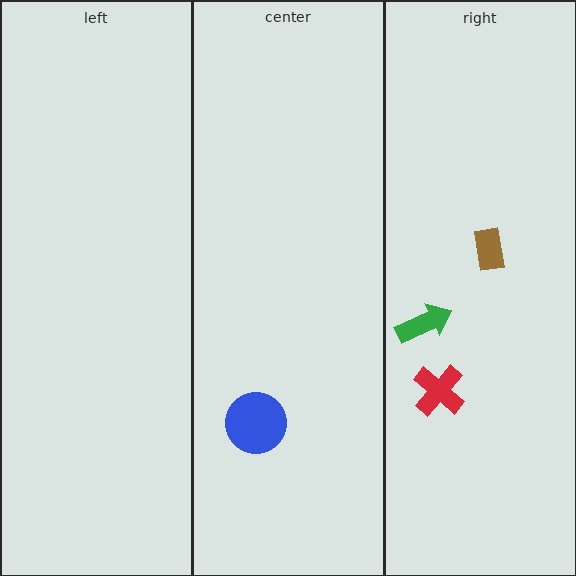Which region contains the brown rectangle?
The right region.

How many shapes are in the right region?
3.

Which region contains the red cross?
The right region.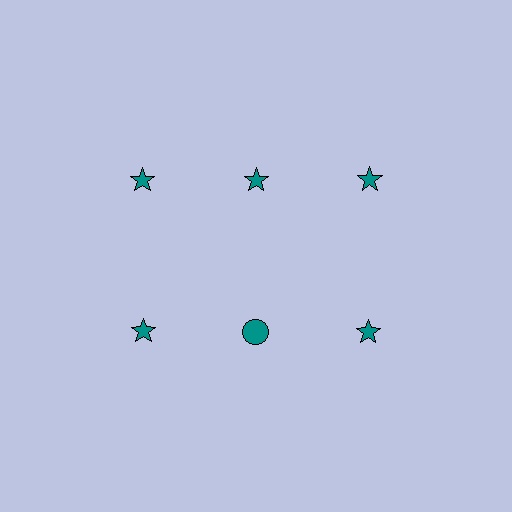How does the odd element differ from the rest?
It has a different shape: circle instead of star.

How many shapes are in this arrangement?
There are 6 shapes arranged in a grid pattern.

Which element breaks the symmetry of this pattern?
The teal circle in the second row, second from left column breaks the symmetry. All other shapes are teal stars.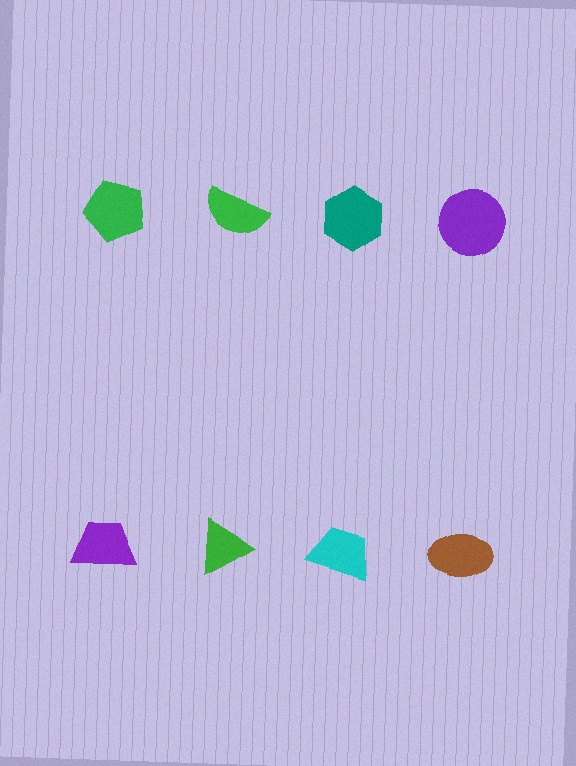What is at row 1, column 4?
A purple circle.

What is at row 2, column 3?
A cyan trapezoid.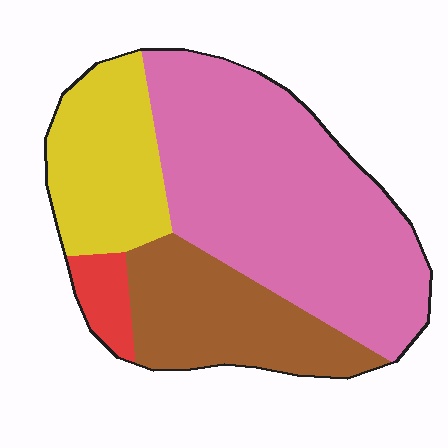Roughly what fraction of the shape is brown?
Brown covers around 20% of the shape.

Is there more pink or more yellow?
Pink.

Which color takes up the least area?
Red, at roughly 5%.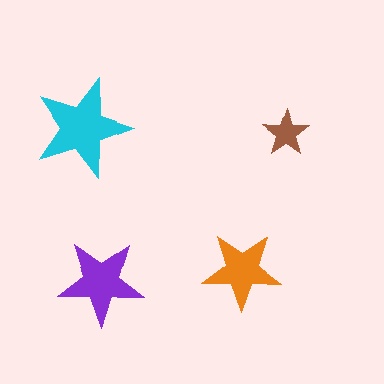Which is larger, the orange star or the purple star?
The purple one.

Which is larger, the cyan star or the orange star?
The cyan one.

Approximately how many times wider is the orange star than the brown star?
About 1.5 times wider.